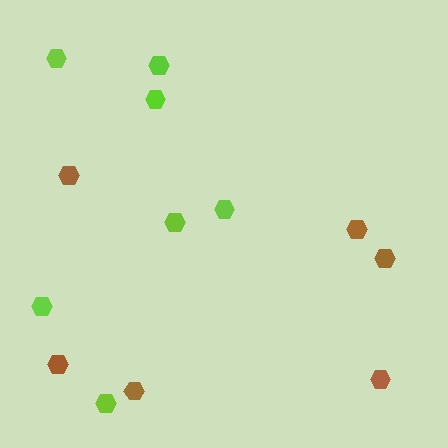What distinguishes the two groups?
There are 2 groups: one group of brown hexagons (6) and one group of lime hexagons (7).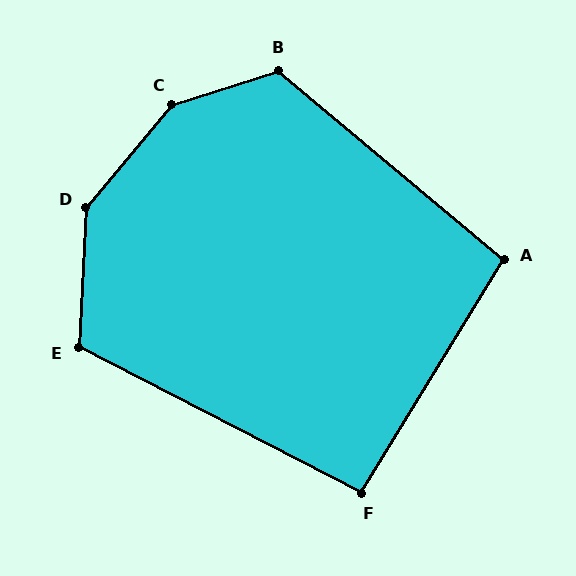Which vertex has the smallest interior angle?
F, at approximately 94 degrees.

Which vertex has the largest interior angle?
C, at approximately 147 degrees.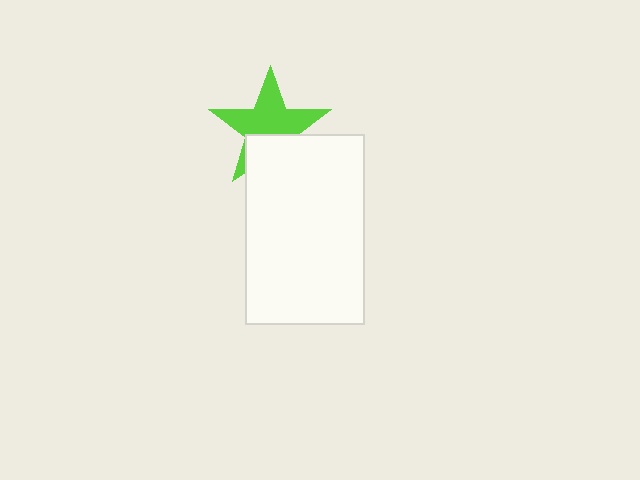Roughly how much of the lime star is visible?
About half of it is visible (roughly 64%).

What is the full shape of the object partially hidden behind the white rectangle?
The partially hidden object is a lime star.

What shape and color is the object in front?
The object in front is a white rectangle.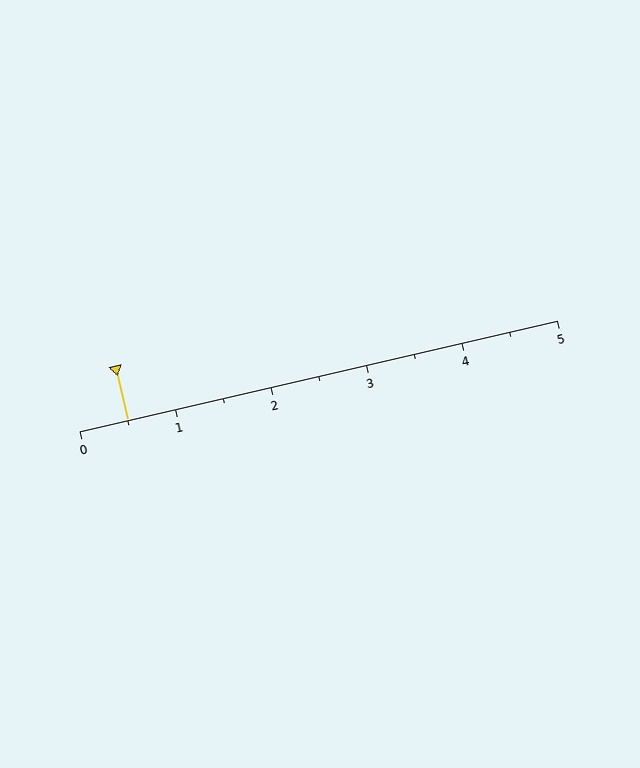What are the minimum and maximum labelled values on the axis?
The axis runs from 0 to 5.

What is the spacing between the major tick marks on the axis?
The major ticks are spaced 1 apart.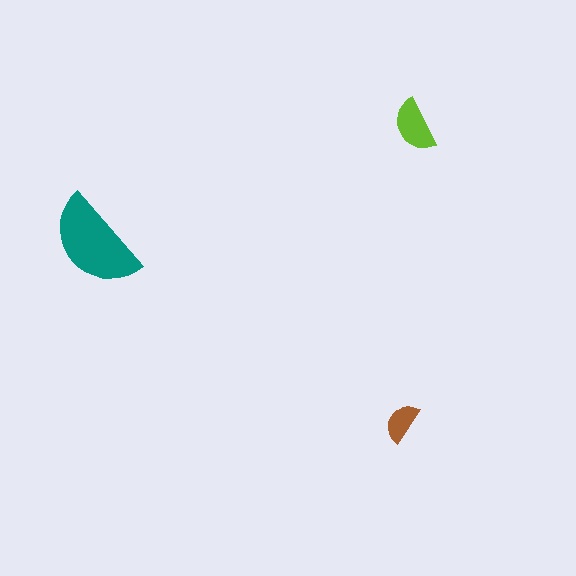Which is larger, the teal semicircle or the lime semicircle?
The teal one.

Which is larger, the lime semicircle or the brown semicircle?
The lime one.